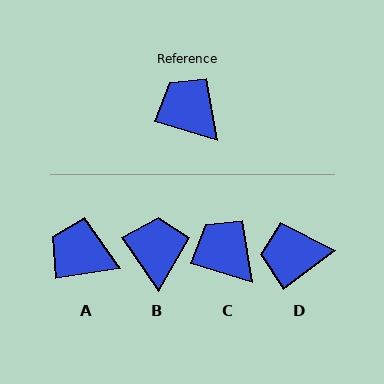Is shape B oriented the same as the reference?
No, it is off by about 39 degrees.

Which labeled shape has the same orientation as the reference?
C.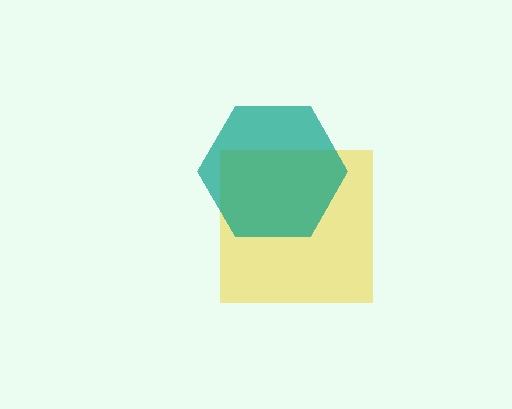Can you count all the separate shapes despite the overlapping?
Yes, there are 2 separate shapes.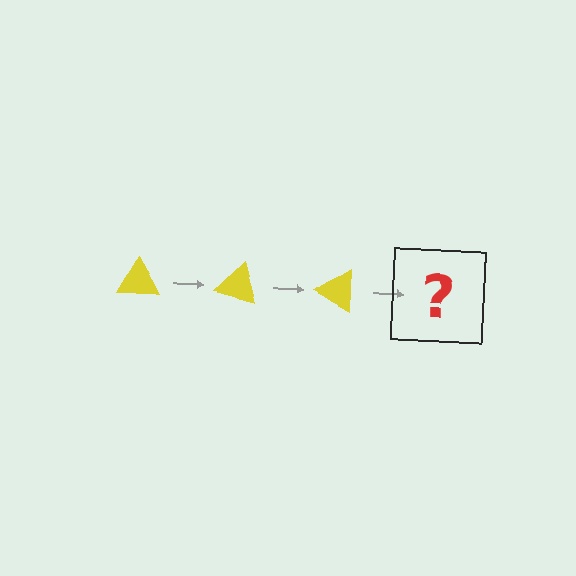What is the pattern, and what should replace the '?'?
The pattern is that the triangle rotates 15 degrees each step. The '?' should be a yellow triangle rotated 45 degrees.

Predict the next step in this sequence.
The next step is a yellow triangle rotated 45 degrees.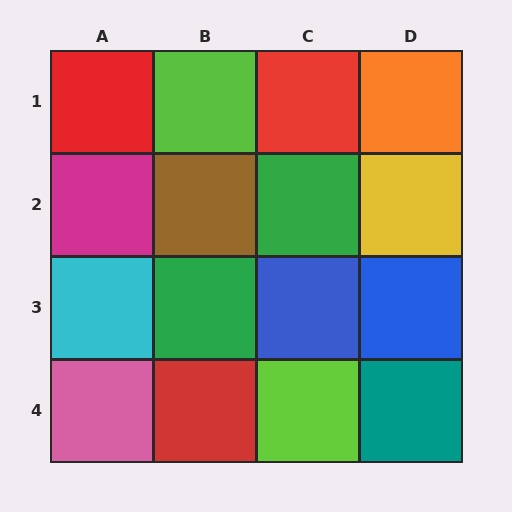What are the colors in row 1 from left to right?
Red, lime, red, orange.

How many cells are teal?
1 cell is teal.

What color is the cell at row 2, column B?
Brown.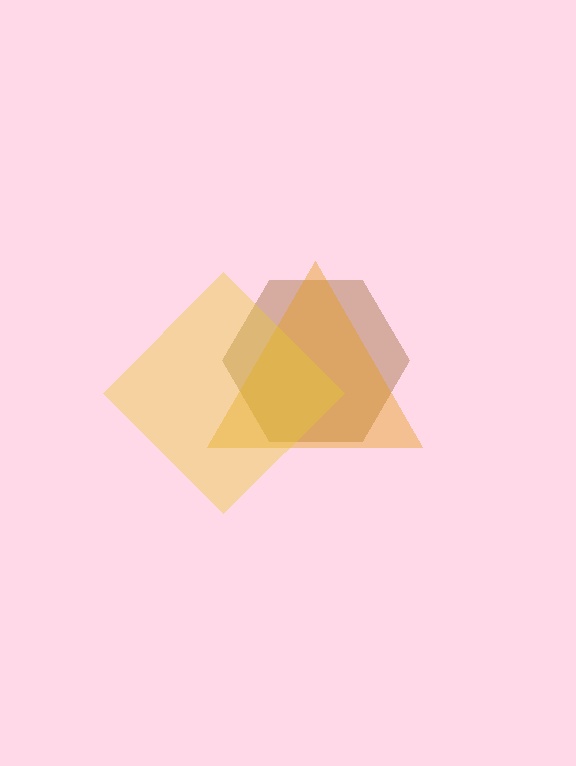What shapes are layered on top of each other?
The layered shapes are: a brown hexagon, an orange triangle, a yellow diamond.